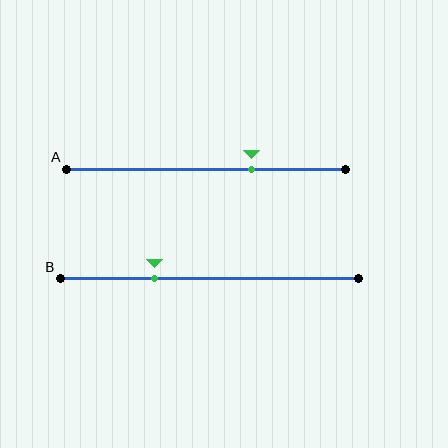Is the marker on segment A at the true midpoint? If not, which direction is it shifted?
No, the marker on segment A is shifted to the right by about 16% of the segment length.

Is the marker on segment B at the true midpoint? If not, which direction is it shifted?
No, the marker on segment B is shifted to the left by about 18% of the segment length.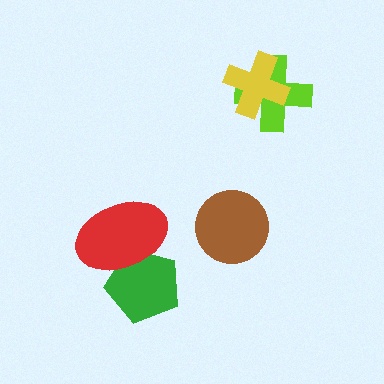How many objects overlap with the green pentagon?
1 object overlaps with the green pentagon.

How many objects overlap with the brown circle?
0 objects overlap with the brown circle.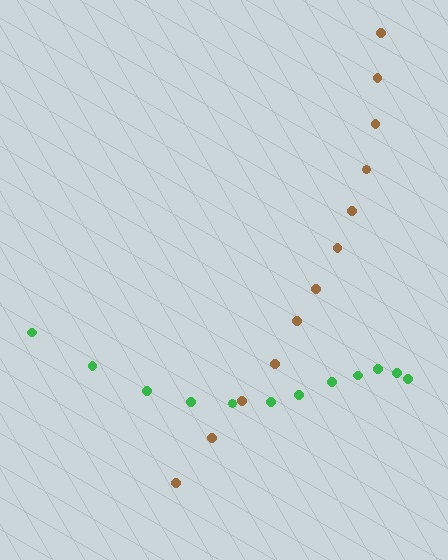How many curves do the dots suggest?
There are 2 distinct paths.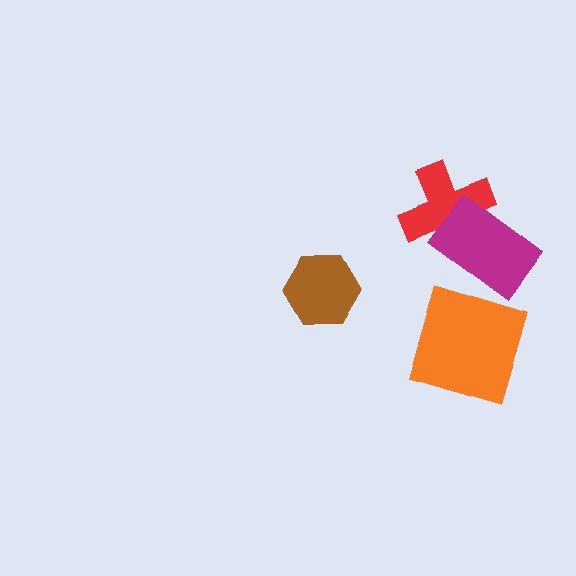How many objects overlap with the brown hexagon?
0 objects overlap with the brown hexagon.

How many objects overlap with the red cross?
1 object overlaps with the red cross.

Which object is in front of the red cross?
The magenta rectangle is in front of the red cross.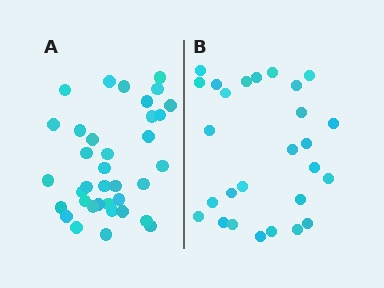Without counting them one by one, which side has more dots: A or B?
Region A (the left region) has more dots.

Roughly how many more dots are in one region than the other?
Region A has roughly 8 or so more dots than region B.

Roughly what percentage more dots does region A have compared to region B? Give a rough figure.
About 35% more.